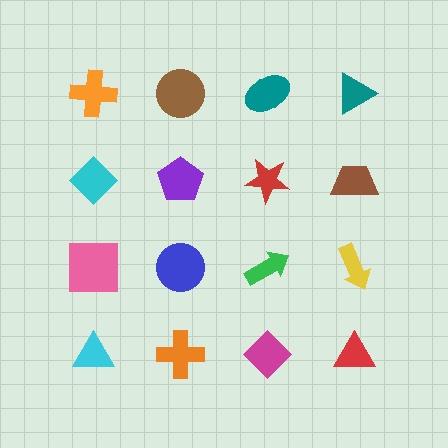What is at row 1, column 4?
A teal triangle.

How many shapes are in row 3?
4 shapes.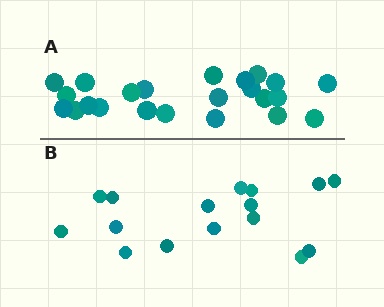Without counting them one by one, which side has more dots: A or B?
Region A (the top region) has more dots.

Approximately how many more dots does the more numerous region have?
Region A has roughly 8 or so more dots than region B.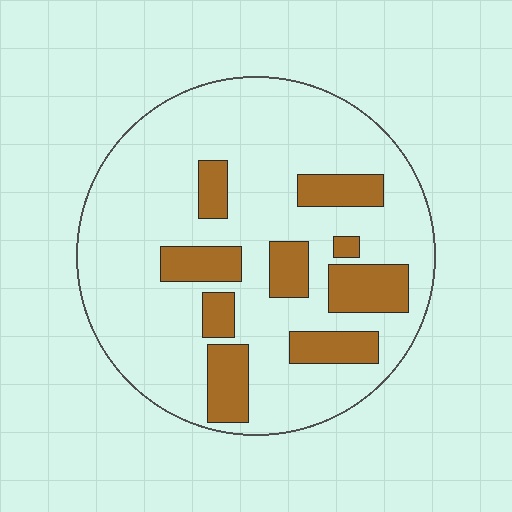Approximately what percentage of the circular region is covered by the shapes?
Approximately 20%.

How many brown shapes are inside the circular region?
9.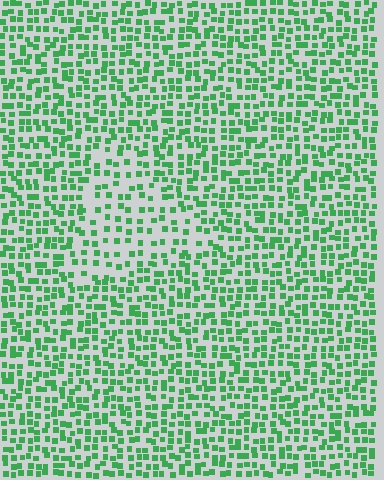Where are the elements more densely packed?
The elements are more densely packed outside the triangle boundary.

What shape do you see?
I see a triangle.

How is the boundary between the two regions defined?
The boundary is defined by a change in element density (approximately 1.8x ratio). All elements are the same color, size, and shape.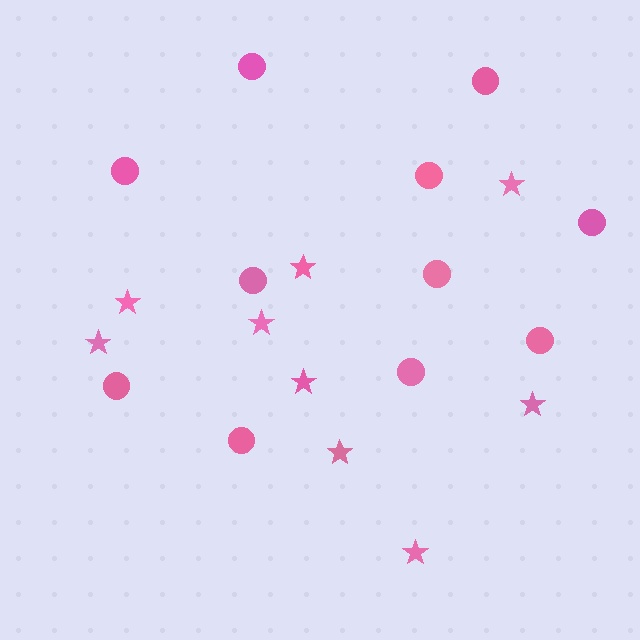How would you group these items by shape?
There are 2 groups: one group of circles (11) and one group of stars (9).